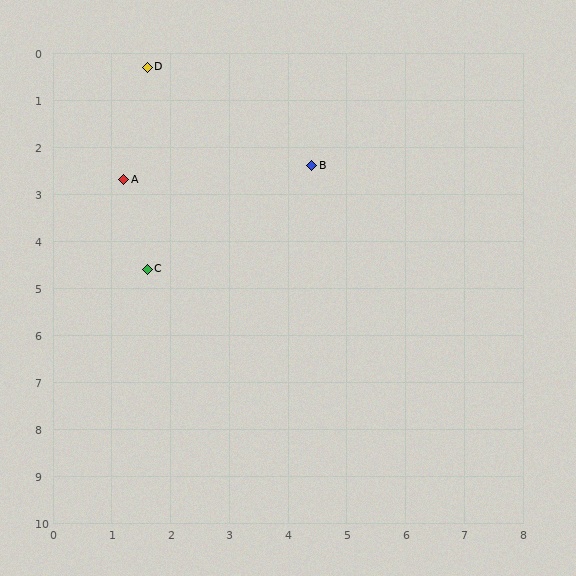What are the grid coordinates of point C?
Point C is at approximately (1.6, 4.6).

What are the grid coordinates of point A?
Point A is at approximately (1.2, 2.7).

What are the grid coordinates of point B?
Point B is at approximately (4.4, 2.4).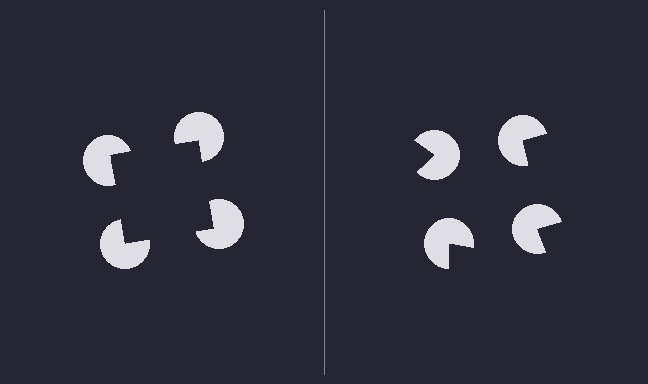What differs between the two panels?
The pac-man discs are positioned identically on both sides; only the wedge orientations differ. On the left they align to a square; on the right they are misaligned.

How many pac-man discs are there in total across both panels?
8 — 4 on each side.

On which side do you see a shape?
An illusory square appears on the left side. On the right side the wedge cuts are rotated, so no coherent shape forms.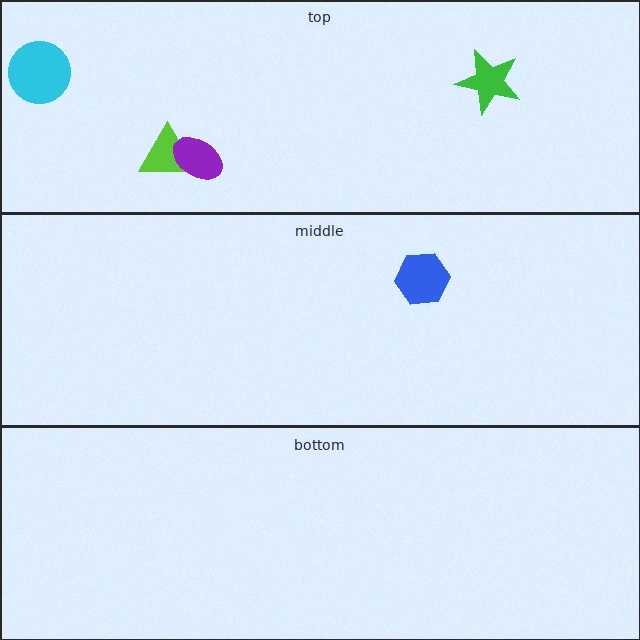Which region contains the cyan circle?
The top region.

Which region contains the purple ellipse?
The top region.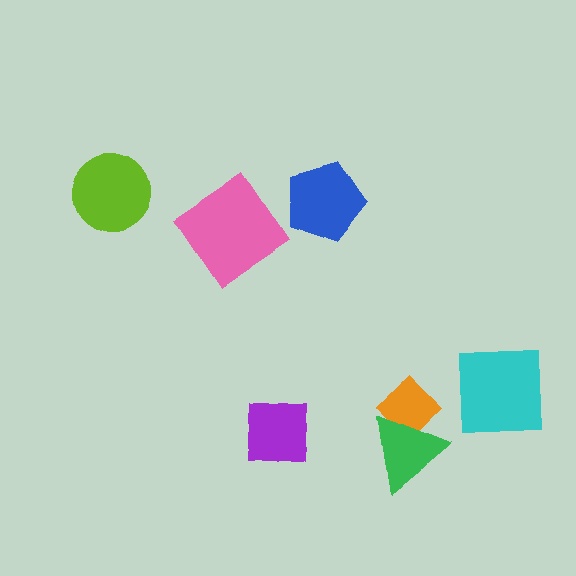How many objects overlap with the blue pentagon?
0 objects overlap with the blue pentagon.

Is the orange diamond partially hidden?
Yes, it is partially covered by another shape.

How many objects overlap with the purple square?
0 objects overlap with the purple square.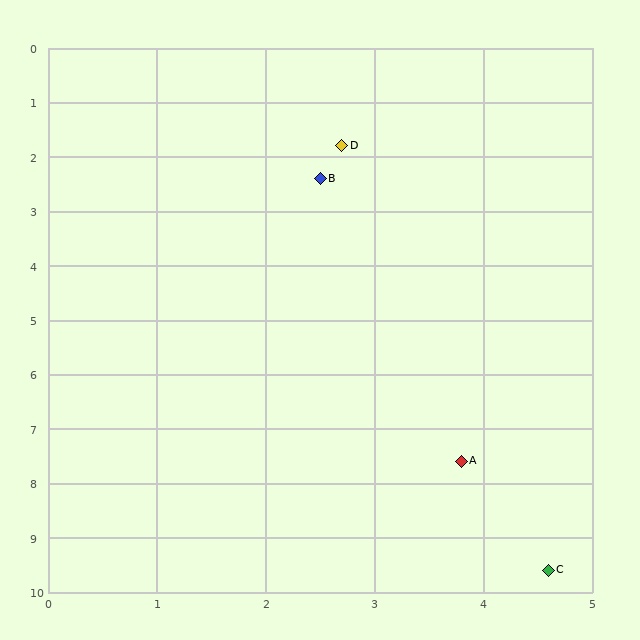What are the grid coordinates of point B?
Point B is at approximately (2.5, 2.4).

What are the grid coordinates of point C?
Point C is at approximately (4.6, 9.6).